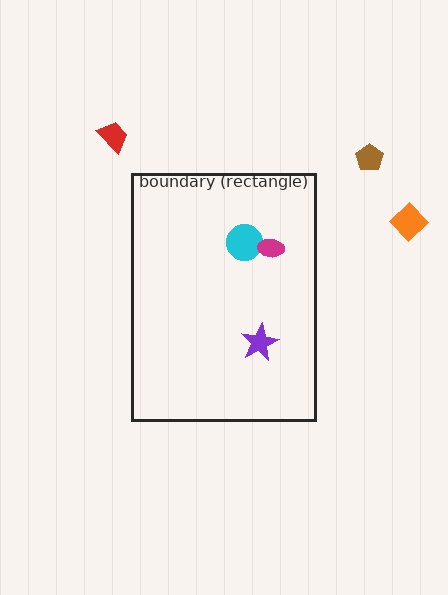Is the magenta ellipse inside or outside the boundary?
Inside.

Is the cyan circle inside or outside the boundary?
Inside.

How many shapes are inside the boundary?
3 inside, 3 outside.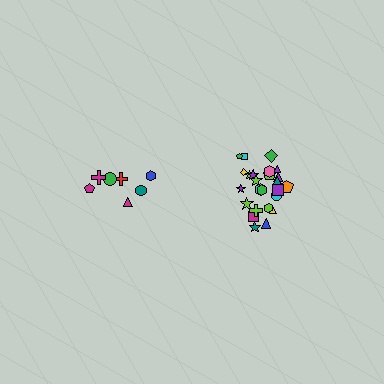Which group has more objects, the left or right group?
The right group.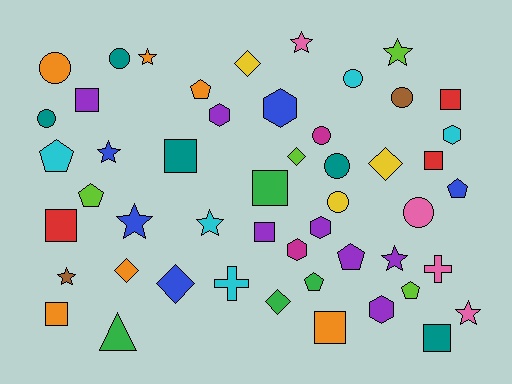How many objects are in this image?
There are 50 objects.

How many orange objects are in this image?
There are 6 orange objects.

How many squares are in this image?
There are 10 squares.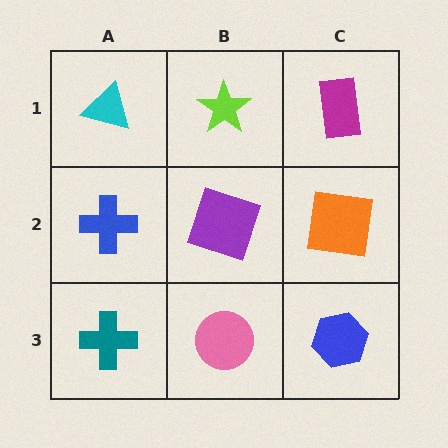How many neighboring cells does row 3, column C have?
2.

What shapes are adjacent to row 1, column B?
A purple square (row 2, column B), a cyan triangle (row 1, column A), a magenta rectangle (row 1, column C).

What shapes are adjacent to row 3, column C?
An orange square (row 2, column C), a pink circle (row 3, column B).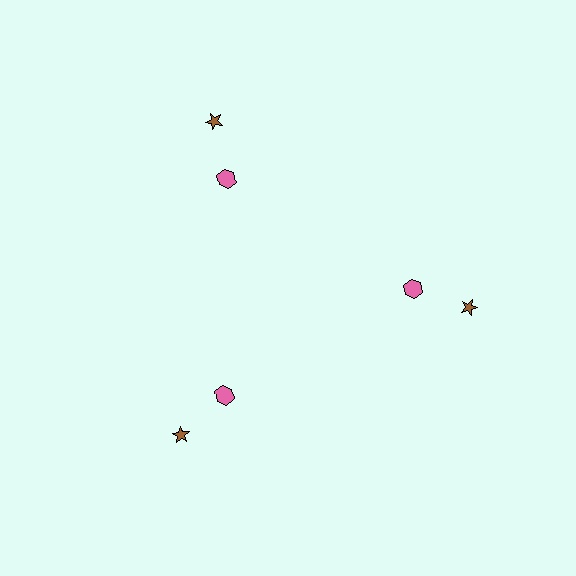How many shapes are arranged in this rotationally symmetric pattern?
There are 6 shapes, arranged in 3 groups of 2.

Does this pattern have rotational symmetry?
Yes, this pattern has 3-fold rotational symmetry. It looks the same after rotating 120 degrees around the center.